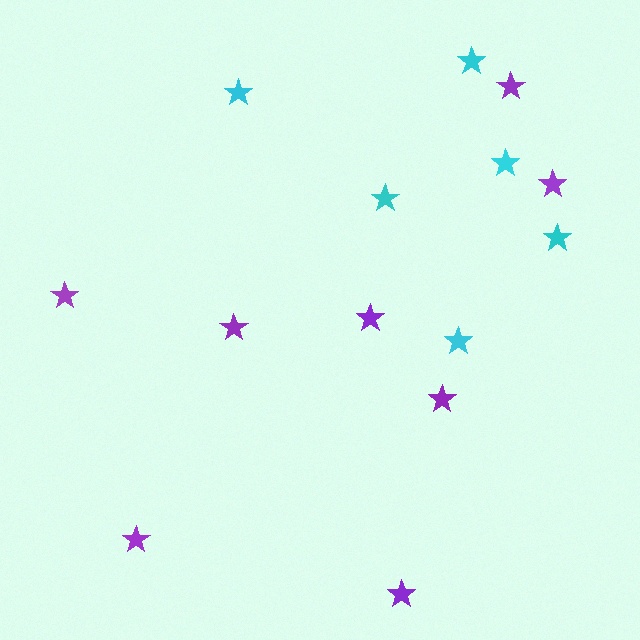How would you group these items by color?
There are 2 groups: one group of purple stars (8) and one group of cyan stars (6).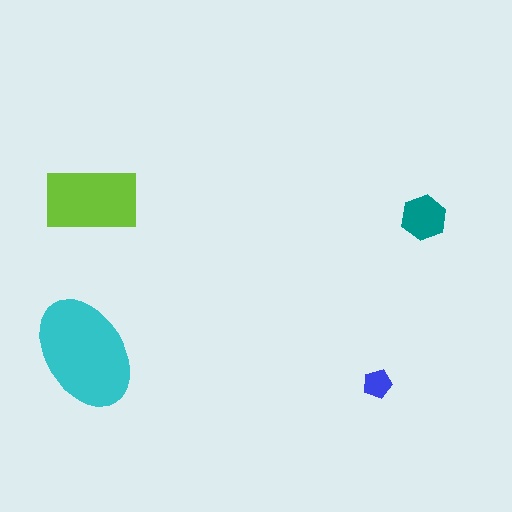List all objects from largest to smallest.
The cyan ellipse, the lime rectangle, the teal hexagon, the blue pentagon.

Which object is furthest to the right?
The teal hexagon is rightmost.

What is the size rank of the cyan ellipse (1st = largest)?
1st.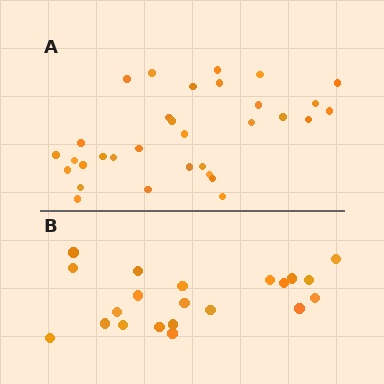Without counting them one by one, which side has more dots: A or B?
Region A (the top region) has more dots.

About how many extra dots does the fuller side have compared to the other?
Region A has roughly 12 or so more dots than region B.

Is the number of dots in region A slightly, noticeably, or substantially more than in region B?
Region A has substantially more. The ratio is roughly 1.5 to 1.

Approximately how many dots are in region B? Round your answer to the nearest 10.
About 20 dots. (The exact count is 21, which rounds to 20.)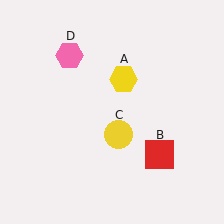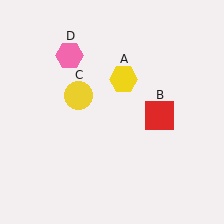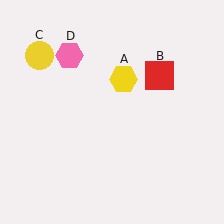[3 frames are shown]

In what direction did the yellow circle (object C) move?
The yellow circle (object C) moved up and to the left.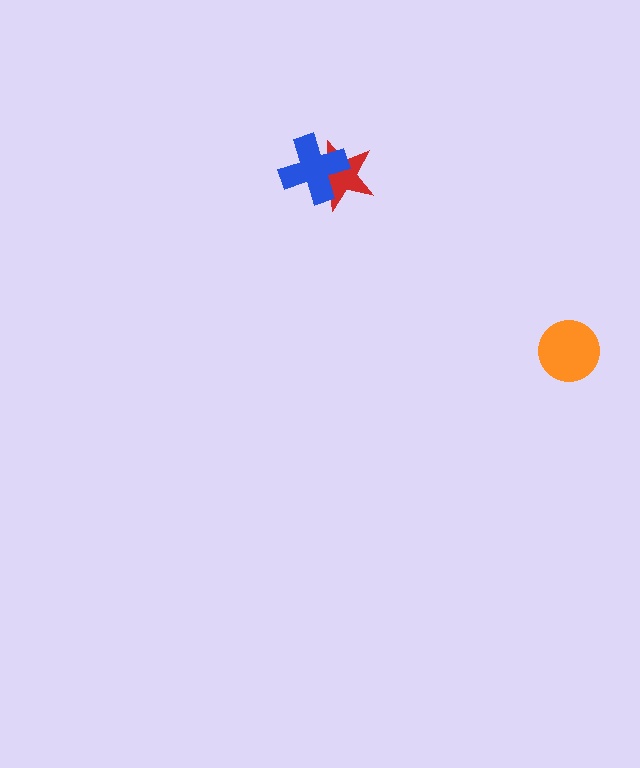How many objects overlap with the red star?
1 object overlaps with the red star.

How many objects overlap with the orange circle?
0 objects overlap with the orange circle.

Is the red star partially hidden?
Yes, it is partially covered by another shape.